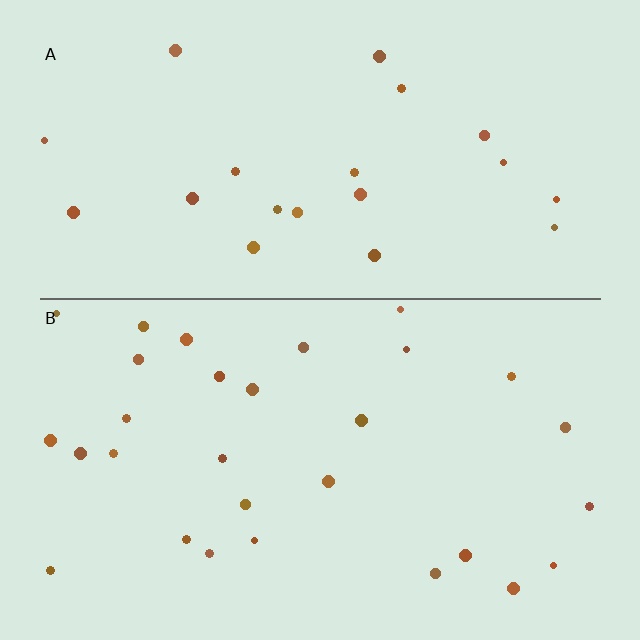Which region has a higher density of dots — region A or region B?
B (the bottom).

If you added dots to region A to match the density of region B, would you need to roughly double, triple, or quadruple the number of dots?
Approximately double.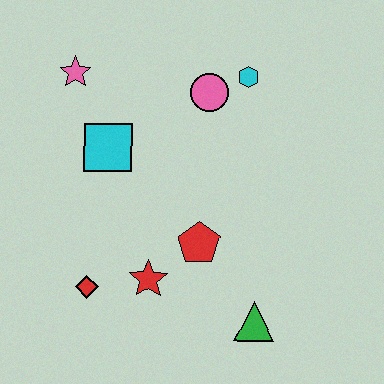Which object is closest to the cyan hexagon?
The pink circle is closest to the cyan hexagon.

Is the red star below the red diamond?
No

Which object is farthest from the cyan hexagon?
The red diamond is farthest from the cyan hexagon.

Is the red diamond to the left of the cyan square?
Yes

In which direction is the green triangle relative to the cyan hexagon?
The green triangle is below the cyan hexagon.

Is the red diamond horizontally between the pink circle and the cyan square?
No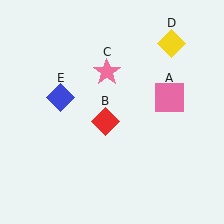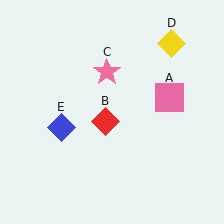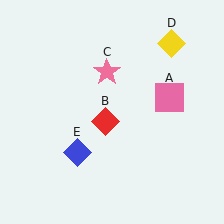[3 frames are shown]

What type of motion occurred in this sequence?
The blue diamond (object E) rotated counterclockwise around the center of the scene.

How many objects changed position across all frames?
1 object changed position: blue diamond (object E).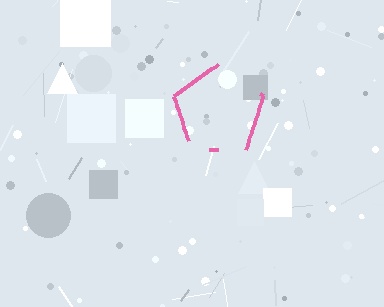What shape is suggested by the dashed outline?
The dashed outline suggests a pentagon.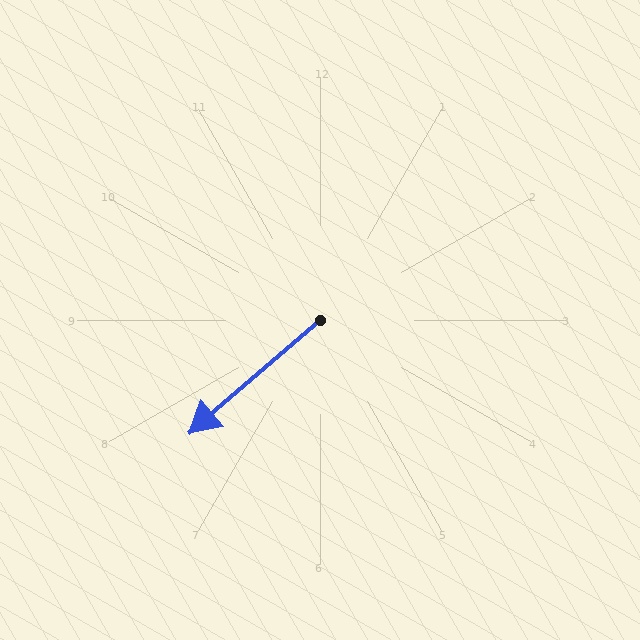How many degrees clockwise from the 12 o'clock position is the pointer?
Approximately 229 degrees.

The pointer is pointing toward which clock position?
Roughly 8 o'clock.